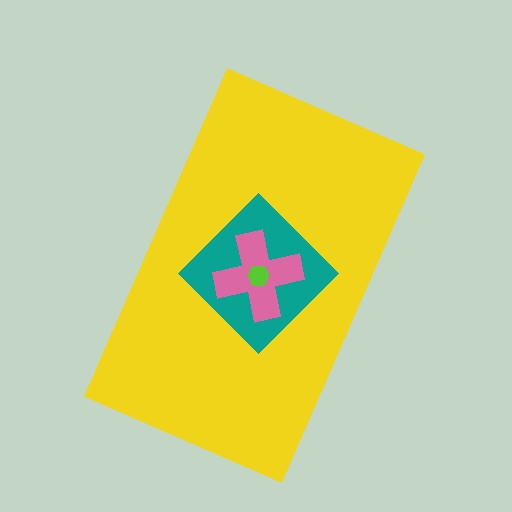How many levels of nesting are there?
4.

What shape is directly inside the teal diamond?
The pink cross.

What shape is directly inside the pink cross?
The lime hexagon.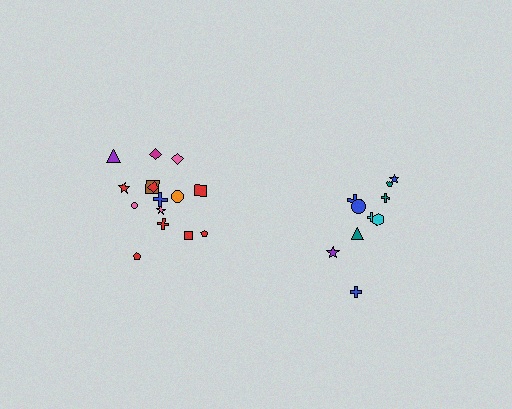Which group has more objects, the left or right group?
The left group.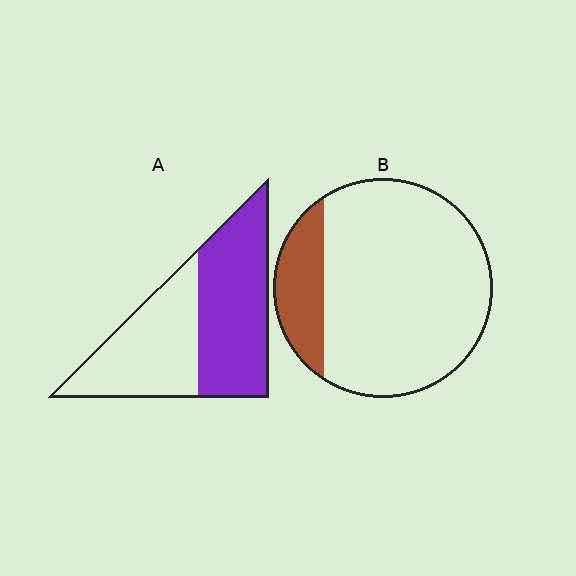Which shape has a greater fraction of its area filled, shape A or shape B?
Shape A.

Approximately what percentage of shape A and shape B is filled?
A is approximately 55% and B is approximately 20%.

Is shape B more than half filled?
No.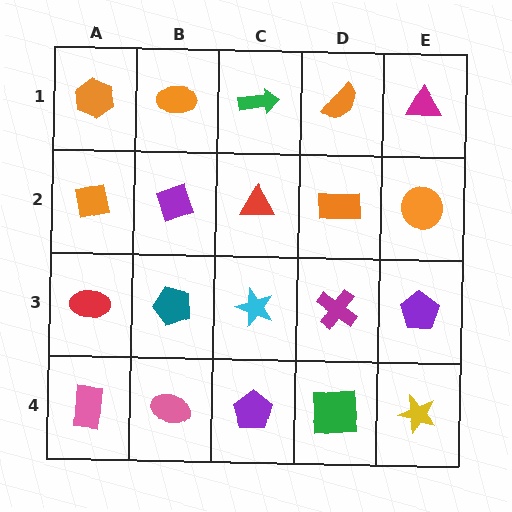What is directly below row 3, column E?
A yellow star.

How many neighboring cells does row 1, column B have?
3.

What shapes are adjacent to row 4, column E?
A purple pentagon (row 3, column E), a green square (row 4, column D).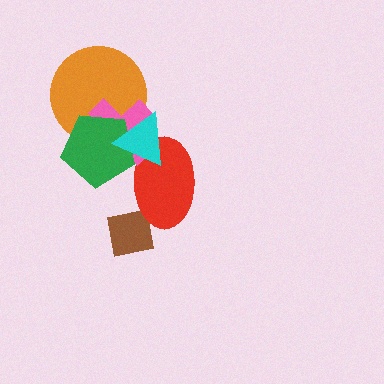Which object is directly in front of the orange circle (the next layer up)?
The pink cross is directly in front of the orange circle.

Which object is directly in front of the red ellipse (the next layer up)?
The pink cross is directly in front of the red ellipse.